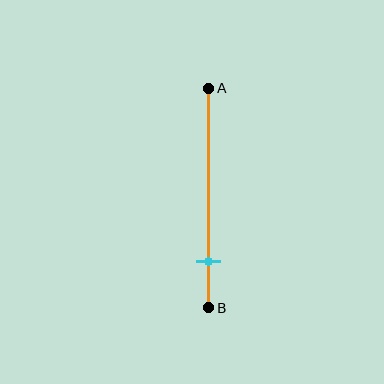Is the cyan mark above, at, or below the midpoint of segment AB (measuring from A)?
The cyan mark is below the midpoint of segment AB.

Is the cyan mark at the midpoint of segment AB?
No, the mark is at about 80% from A, not at the 50% midpoint.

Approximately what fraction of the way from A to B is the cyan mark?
The cyan mark is approximately 80% of the way from A to B.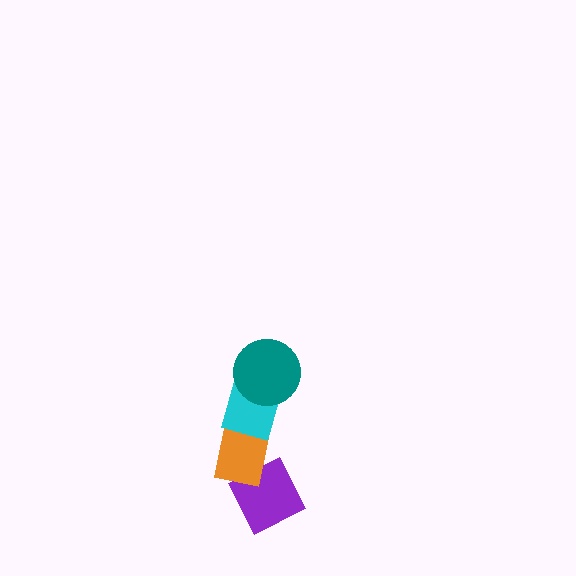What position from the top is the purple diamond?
The purple diamond is 4th from the top.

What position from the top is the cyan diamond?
The cyan diamond is 2nd from the top.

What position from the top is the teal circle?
The teal circle is 1st from the top.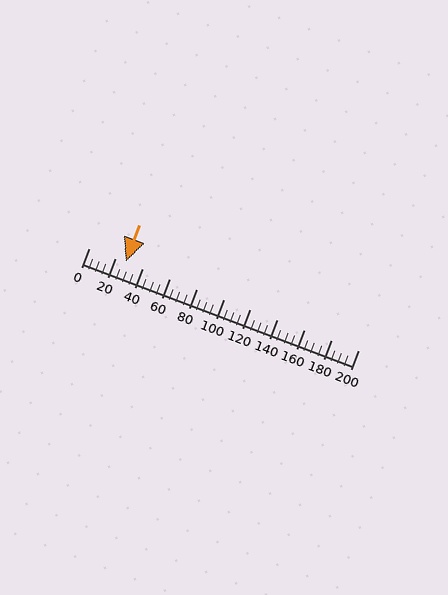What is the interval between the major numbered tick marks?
The major tick marks are spaced 20 units apart.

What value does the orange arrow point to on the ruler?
The orange arrow points to approximately 27.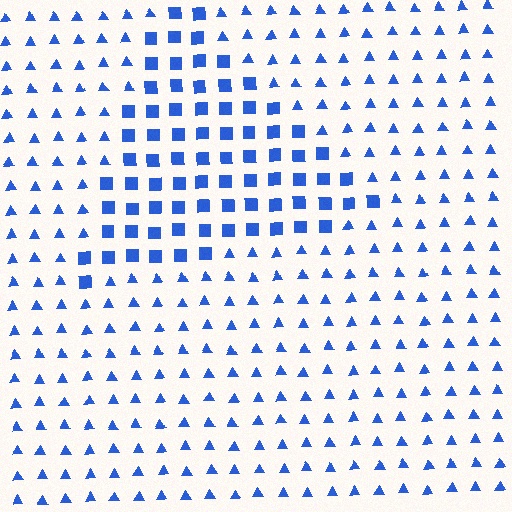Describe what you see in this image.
The image is filled with small blue elements arranged in a uniform grid. A triangle-shaped region contains squares, while the surrounding area contains triangles. The boundary is defined purely by the change in element shape.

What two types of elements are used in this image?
The image uses squares inside the triangle region and triangles outside it.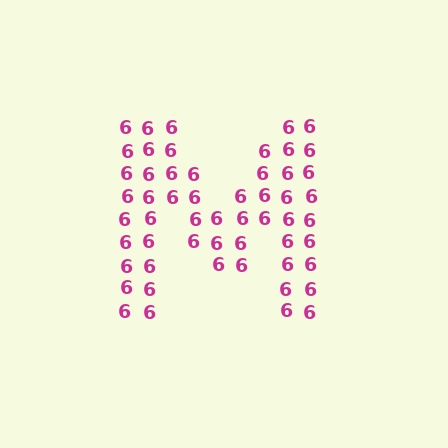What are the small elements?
The small elements are digit 6's.